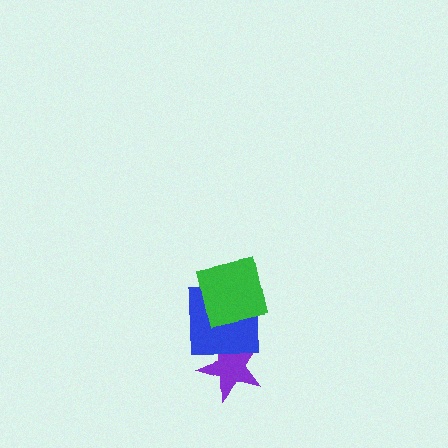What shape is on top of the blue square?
The green square is on top of the blue square.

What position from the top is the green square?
The green square is 1st from the top.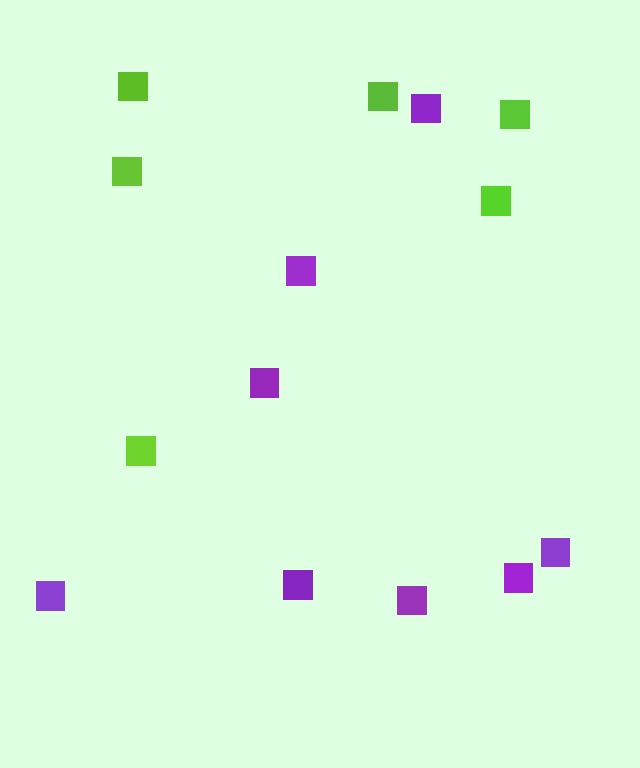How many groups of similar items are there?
There are 2 groups: one group of lime squares (6) and one group of purple squares (8).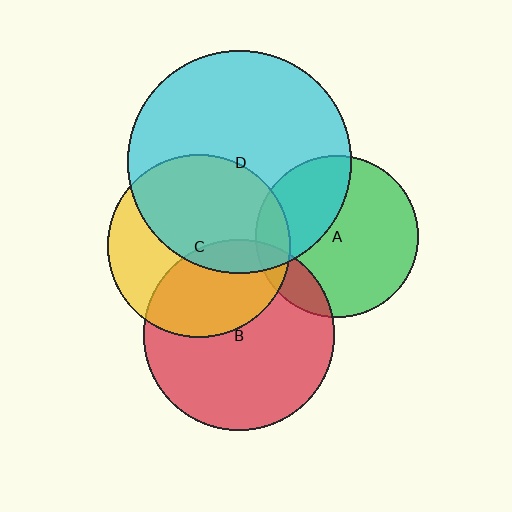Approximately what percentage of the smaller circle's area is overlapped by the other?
Approximately 10%.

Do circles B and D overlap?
Yes.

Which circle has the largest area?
Circle D (cyan).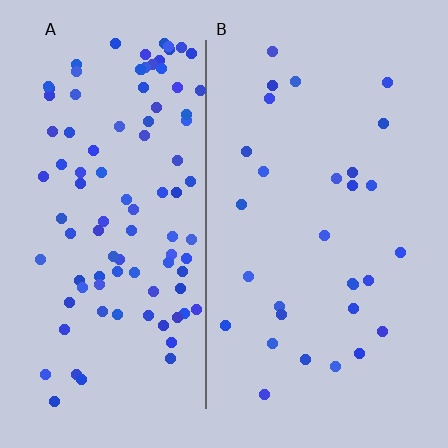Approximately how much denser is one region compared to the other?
Approximately 3.3× — region A over region B.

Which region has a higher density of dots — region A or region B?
A (the left).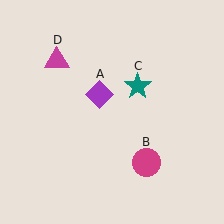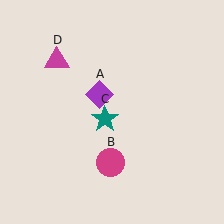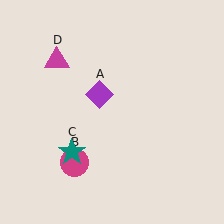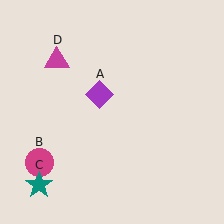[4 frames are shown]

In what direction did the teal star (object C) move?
The teal star (object C) moved down and to the left.